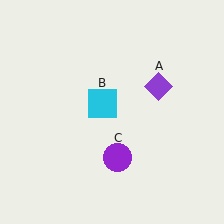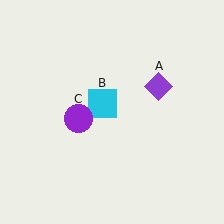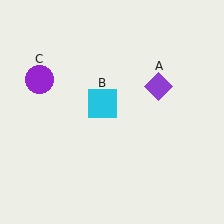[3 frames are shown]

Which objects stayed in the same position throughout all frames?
Purple diamond (object A) and cyan square (object B) remained stationary.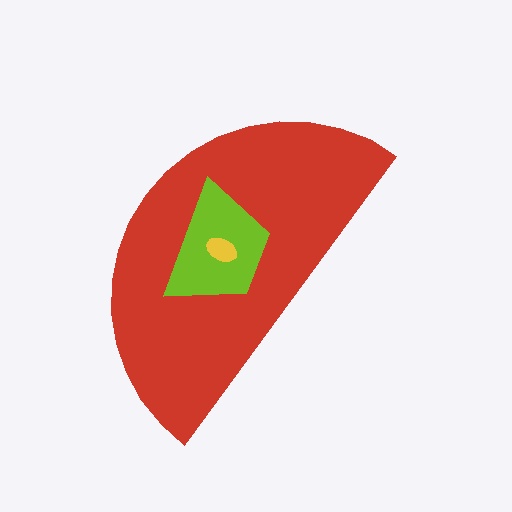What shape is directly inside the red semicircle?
The lime trapezoid.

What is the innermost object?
The yellow ellipse.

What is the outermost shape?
The red semicircle.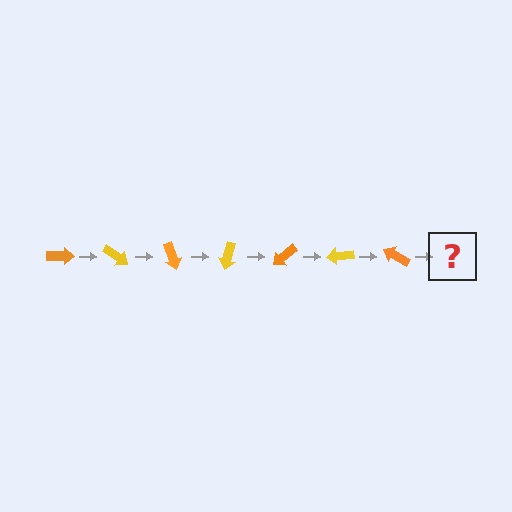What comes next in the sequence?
The next element should be a yellow arrow, rotated 245 degrees from the start.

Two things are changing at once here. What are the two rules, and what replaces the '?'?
The two rules are that it rotates 35 degrees each step and the color cycles through orange and yellow. The '?' should be a yellow arrow, rotated 245 degrees from the start.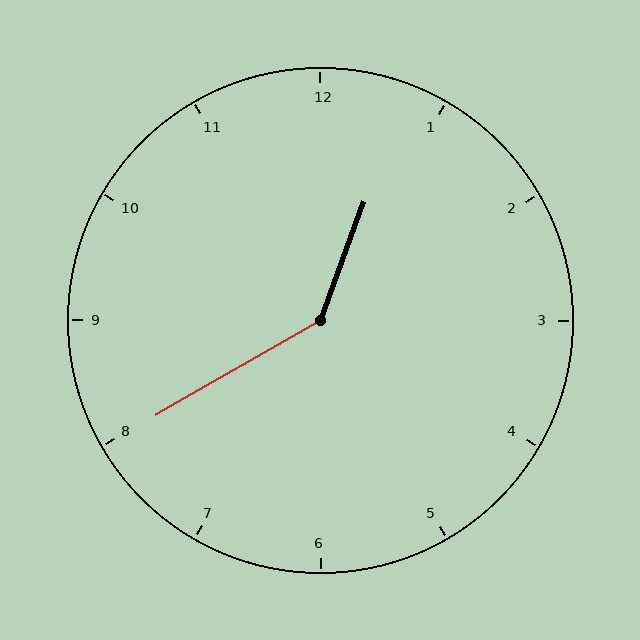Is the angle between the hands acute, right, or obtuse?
It is obtuse.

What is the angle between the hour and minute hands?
Approximately 140 degrees.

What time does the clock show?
12:40.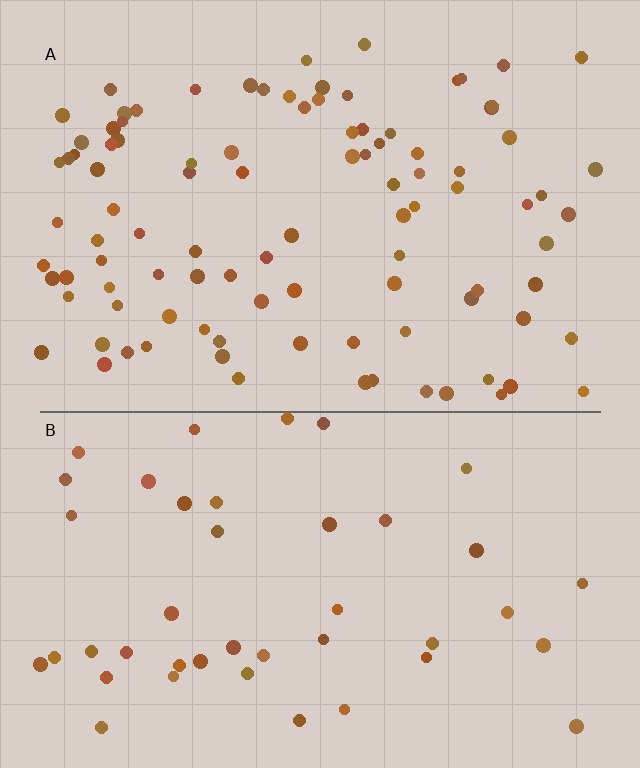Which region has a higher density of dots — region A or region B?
A (the top).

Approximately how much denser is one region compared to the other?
Approximately 2.3× — region A over region B.